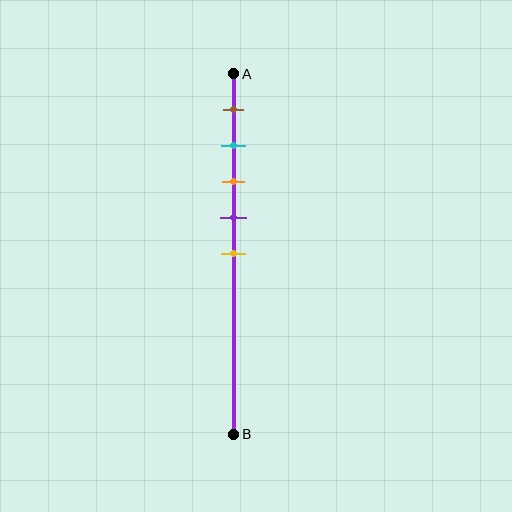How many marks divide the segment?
There are 5 marks dividing the segment.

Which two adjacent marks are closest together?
The cyan and orange marks are the closest adjacent pair.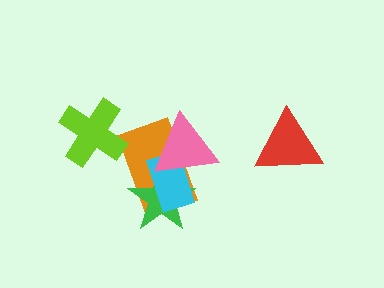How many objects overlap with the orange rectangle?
3 objects overlap with the orange rectangle.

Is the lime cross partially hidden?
No, no other shape covers it.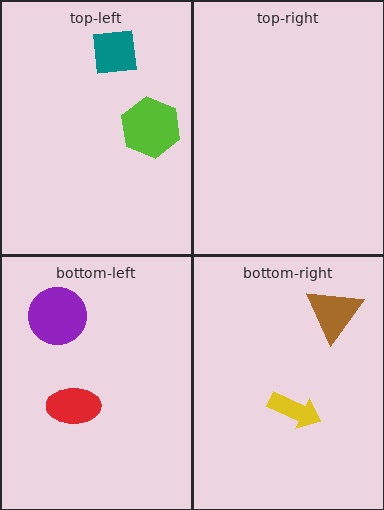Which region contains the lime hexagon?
The top-left region.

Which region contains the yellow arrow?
The bottom-right region.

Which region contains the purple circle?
The bottom-left region.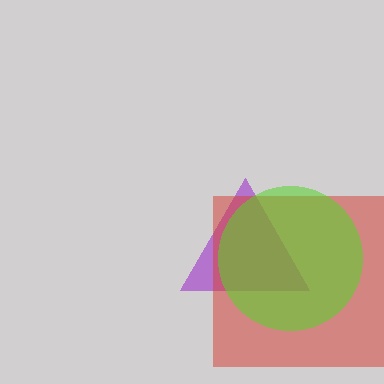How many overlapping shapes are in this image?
There are 3 overlapping shapes in the image.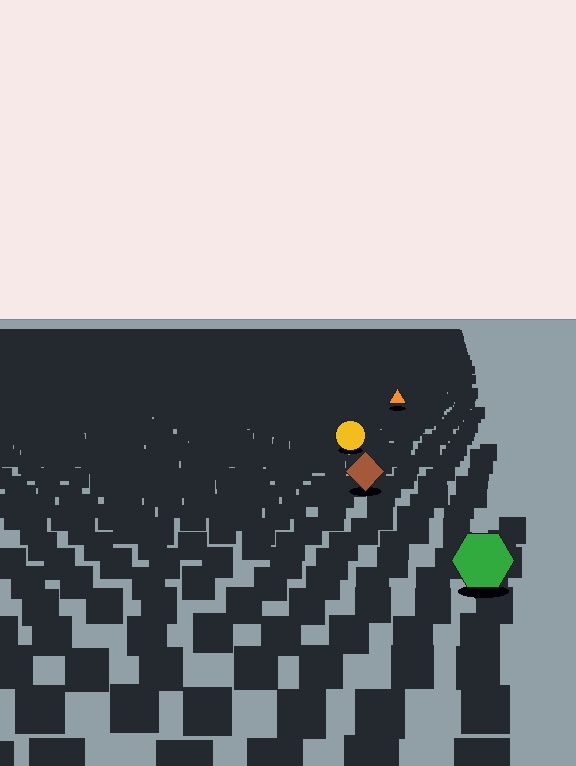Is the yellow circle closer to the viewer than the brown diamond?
No. The brown diamond is closer — you can tell from the texture gradient: the ground texture is coarser near it.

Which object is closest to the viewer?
The green hexagon is closest. The texture marks near it are larger and more spread out.